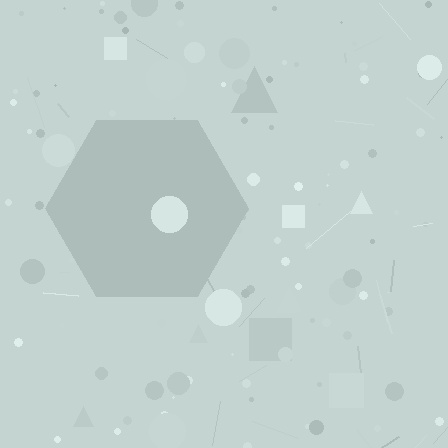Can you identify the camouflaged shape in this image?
The camouflaged shape is a hexagon.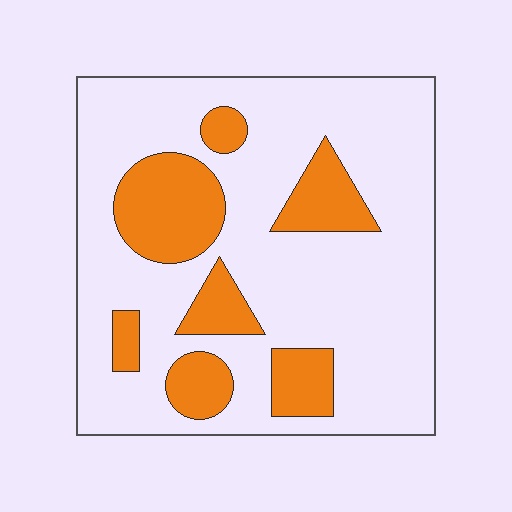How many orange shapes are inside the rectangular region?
7.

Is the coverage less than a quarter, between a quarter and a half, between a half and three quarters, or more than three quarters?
Less than a quarter.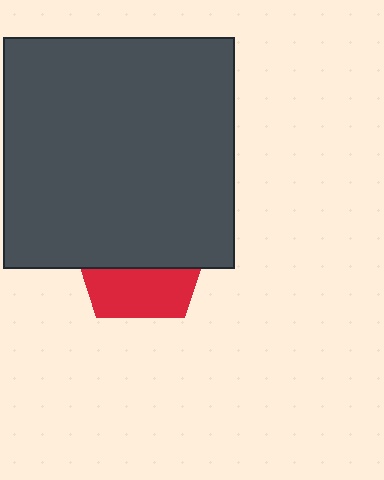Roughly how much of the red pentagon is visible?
A small part of it is visible (roughly 37%).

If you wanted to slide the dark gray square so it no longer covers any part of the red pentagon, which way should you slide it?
Slide it up — that is the most direct way to separate the two shapes.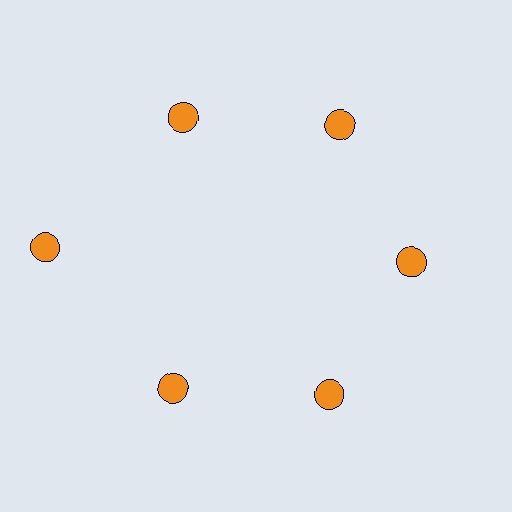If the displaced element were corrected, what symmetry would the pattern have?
It would have 6-fold rotational symmetry — the pattern would map onto itself every 60 degrees.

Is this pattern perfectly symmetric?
No. The 6 orange circles are arranged in a ring, but one element near the 9 o'clock position is pushed outward from the center, breaking the 6-fold rotational symmetry.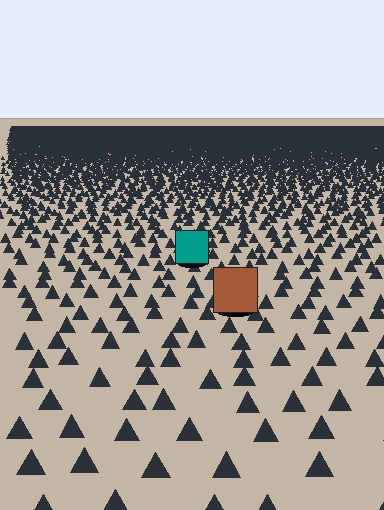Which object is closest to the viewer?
The brown square is closest. The texture marks near it are larger and more spread out.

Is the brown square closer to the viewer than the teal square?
Yes. The brown square is closer — you can tell from the texture gradient: the ground texture is coarser near it.